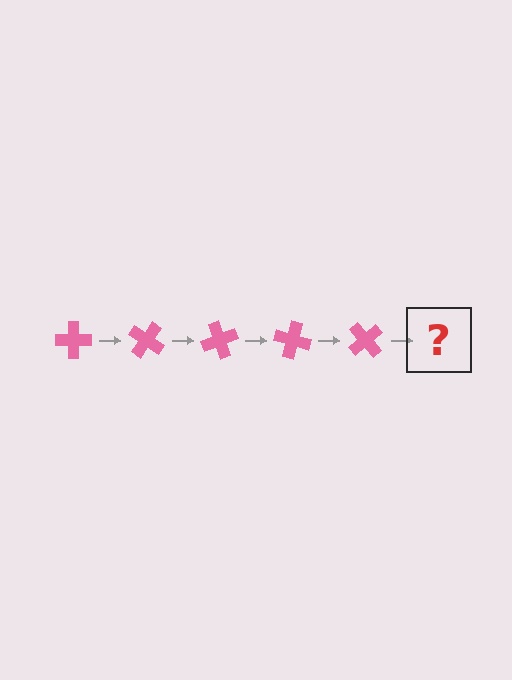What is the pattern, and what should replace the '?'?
The pattern is that the cross rotates 35 degrees each step. The '?' should be a pink cross rotated 175 degrees.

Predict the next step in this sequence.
The next step is a pink cross rotated 175 degrees.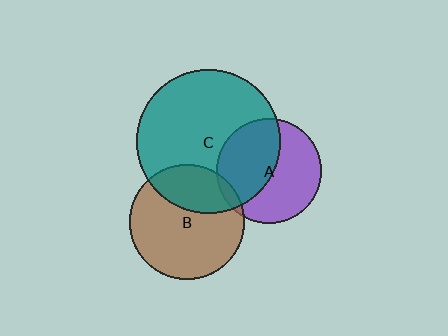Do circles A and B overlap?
Yes.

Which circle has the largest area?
Circle C (teal).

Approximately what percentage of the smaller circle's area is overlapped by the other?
Approximately 5%.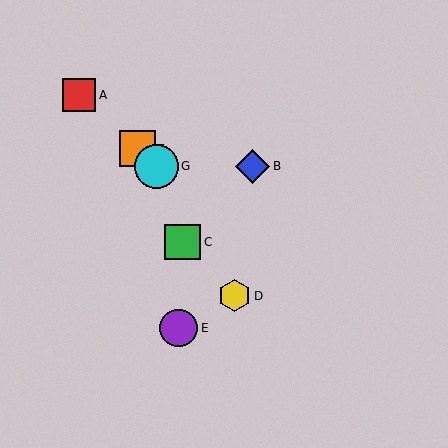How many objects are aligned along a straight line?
3 objects (A, F, G) are aligned along a straight line.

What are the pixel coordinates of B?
Object B is at (253, 166).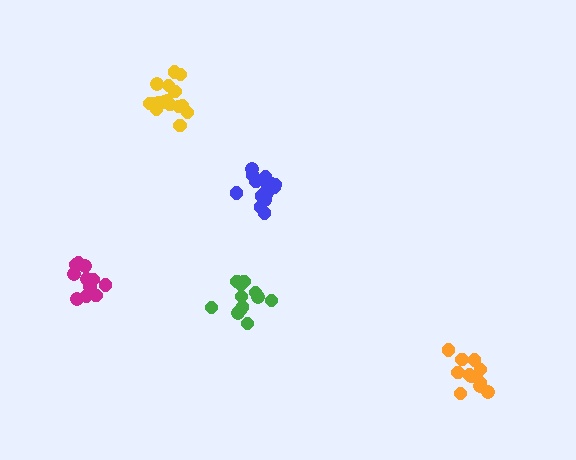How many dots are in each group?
Group 1: 11 dots, Group 2: 16 dots, Group 3: 17 dots, Group 4: 12 dots, Group 5: 11 dots (67 total).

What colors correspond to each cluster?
The clusters are colored: orange, yellow, blue, green, magenta.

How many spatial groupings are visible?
There are 5 spatial groupings.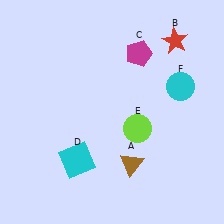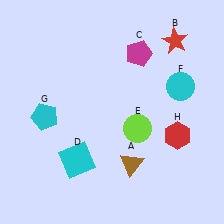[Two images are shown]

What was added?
A cyan pentagon (G), a red hexagon (H) were added in Image 2.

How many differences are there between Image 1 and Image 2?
There are 2 differences between the two images.